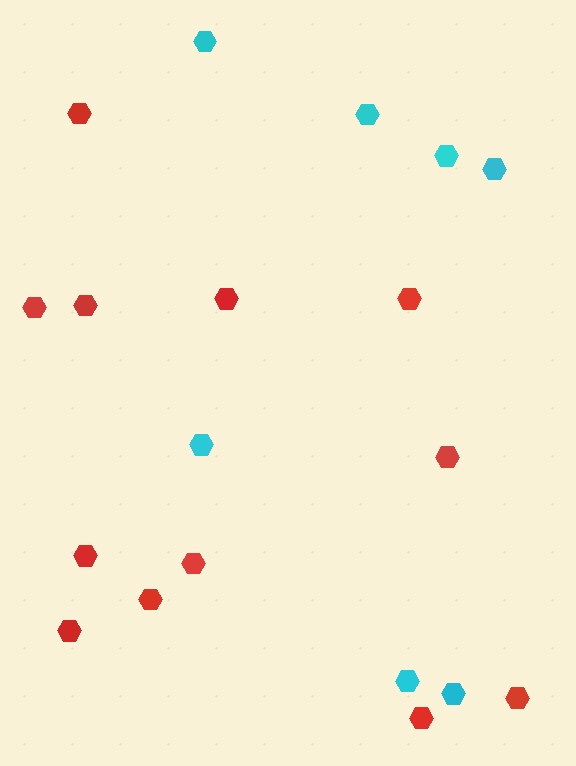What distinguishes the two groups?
There are 2 groups: one group of red hexagons (12) and one group of cyan hexagons (7).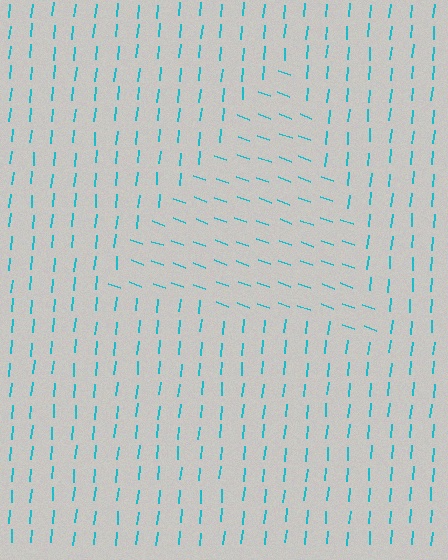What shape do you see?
I see a triangle.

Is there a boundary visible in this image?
Yes, there is a texture boundary formed by a change in line orientation.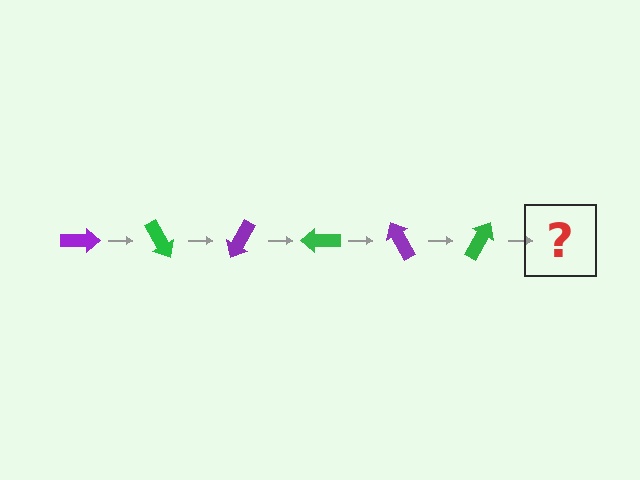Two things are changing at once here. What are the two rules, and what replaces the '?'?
The two rules are that it rotates 60 degrees each step and the color cycles through purple and green. The '?' should be a purple arrow, rotated 360 degrees from the start.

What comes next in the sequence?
The next element should be a purple arrow, rotated 360 degrees from the start.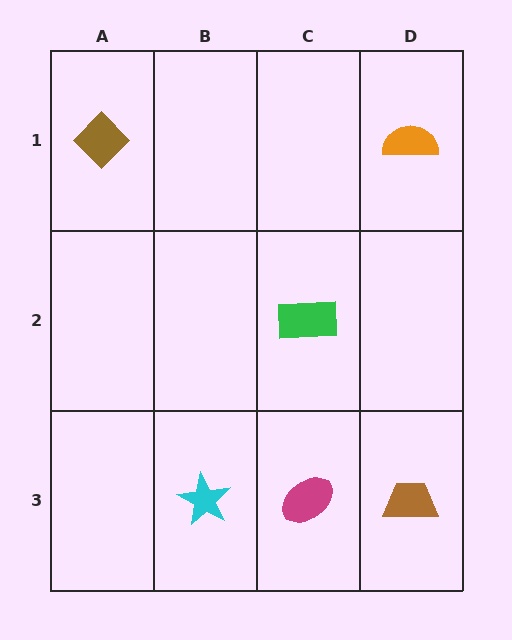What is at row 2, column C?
A green rectangle.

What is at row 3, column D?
A brown trapezoid.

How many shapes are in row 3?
3 shapes.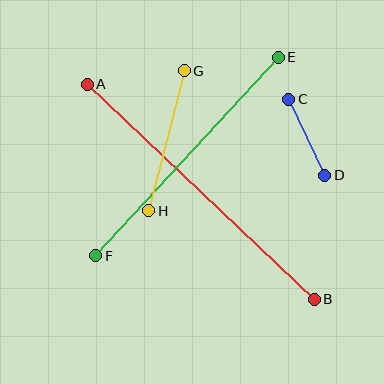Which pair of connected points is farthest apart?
Points A and B are farthest apart.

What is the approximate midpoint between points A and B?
The midpoint is at approximately (201, 192) pixels.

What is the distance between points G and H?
The distance is approximately 145 pixels.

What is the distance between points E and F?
The distance is approximately 270 pixels.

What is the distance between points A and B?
The distance is approximately 313 pixels.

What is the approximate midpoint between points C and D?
The midpoint is at approximately (307, 137) pixels.